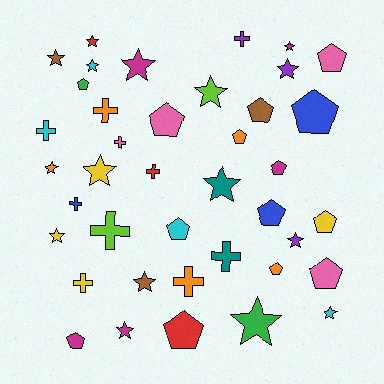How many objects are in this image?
There are 40 objects.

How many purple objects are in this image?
There are 3 purple objects.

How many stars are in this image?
There are 16 stars.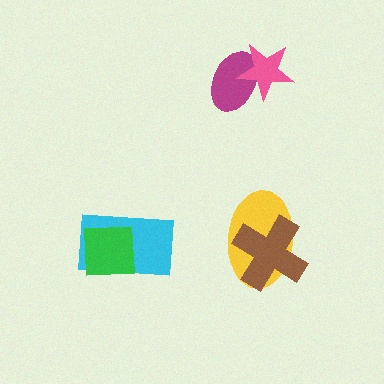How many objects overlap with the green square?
1 object overlaps with the green square.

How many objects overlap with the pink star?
1 object overlaps with the pink star.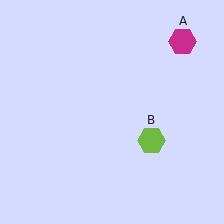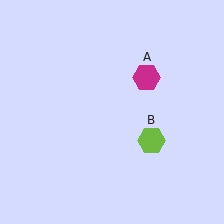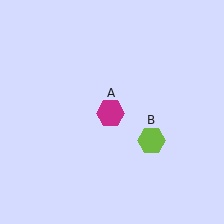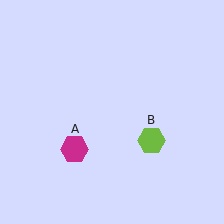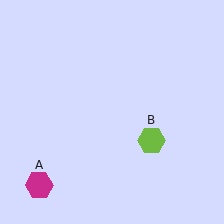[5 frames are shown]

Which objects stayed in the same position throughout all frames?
Lime hexagon (object B) remained stationary.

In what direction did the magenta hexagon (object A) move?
The magenta hexagon (object A) moved down and to the left.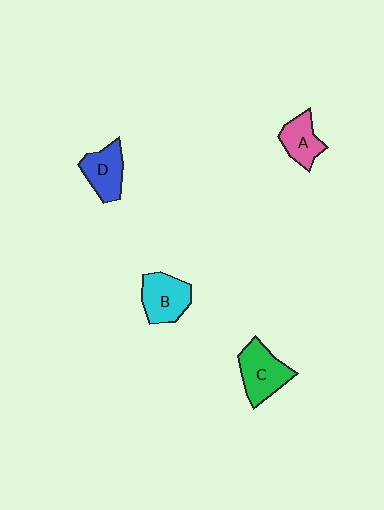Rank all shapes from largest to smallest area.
From largest to smallest: C (green), B (cyan), D (blue), A (pink).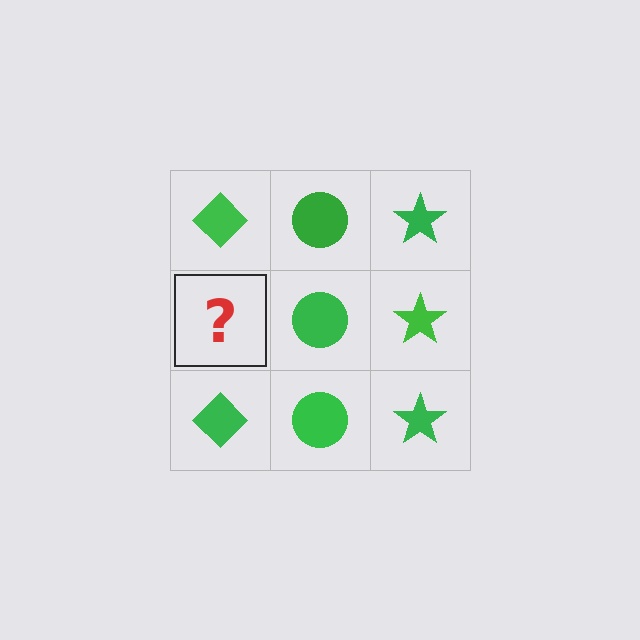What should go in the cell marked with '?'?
The missing cell should contain a green diamond.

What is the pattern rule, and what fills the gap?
The rule is that each column has a consistent shape. The gap should be filled with a green diamond.